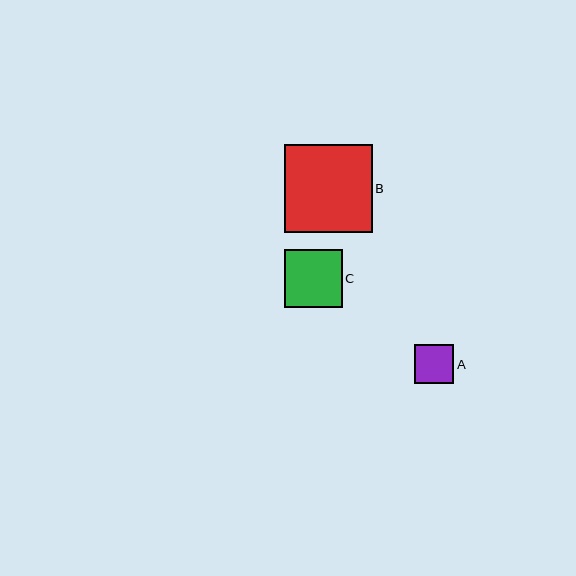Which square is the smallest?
Square A is the smallest with a size of approximately 39 pixels.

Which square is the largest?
Square B is the largest with a size of approximately 88 pixels.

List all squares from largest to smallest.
From largest to smallest: B, C, A.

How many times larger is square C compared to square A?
Square C is approximately 1.5 times the size of square A.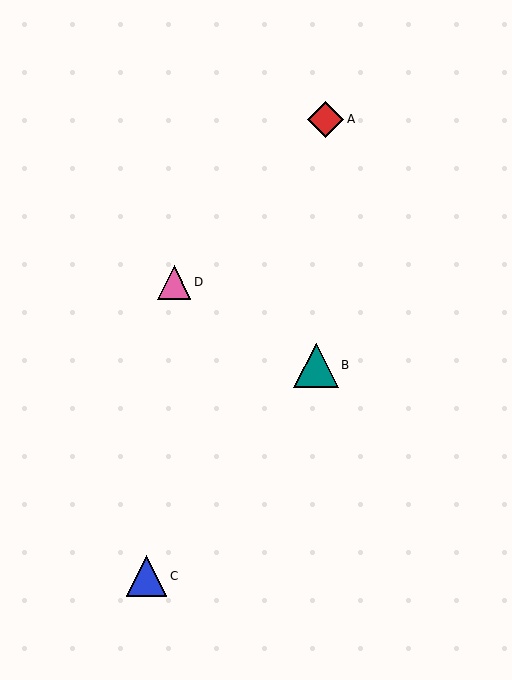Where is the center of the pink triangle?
The center of the pink triangle is at (174, 282).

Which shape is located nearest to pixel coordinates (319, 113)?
The red diamond (labeled A) at (326, 119) is nearest to that location.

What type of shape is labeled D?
Shape D is a pink triangle.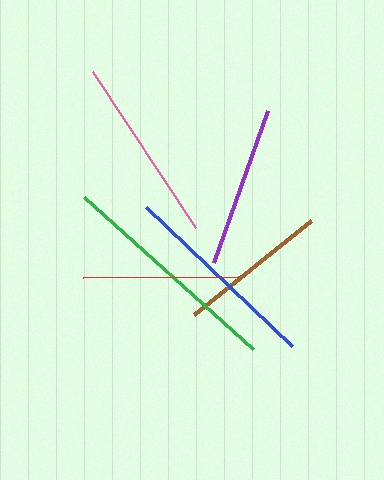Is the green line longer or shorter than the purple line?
The green line is longer than the purple line.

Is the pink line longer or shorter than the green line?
The green line is longer than the pink line.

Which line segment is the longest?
The green line is the longest at approximately 227 pixels.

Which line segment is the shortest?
The brown line is the shortest at approximately 150 pixels.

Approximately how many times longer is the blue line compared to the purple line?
The blue line is approximately 1.2 times the length of the purple line.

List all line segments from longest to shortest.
From longest to shortest: green, blue, pink, purple, red, brown.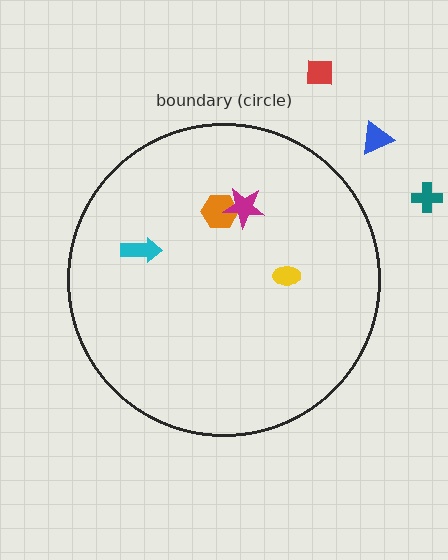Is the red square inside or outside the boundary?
Outside.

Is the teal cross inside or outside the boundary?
Outside.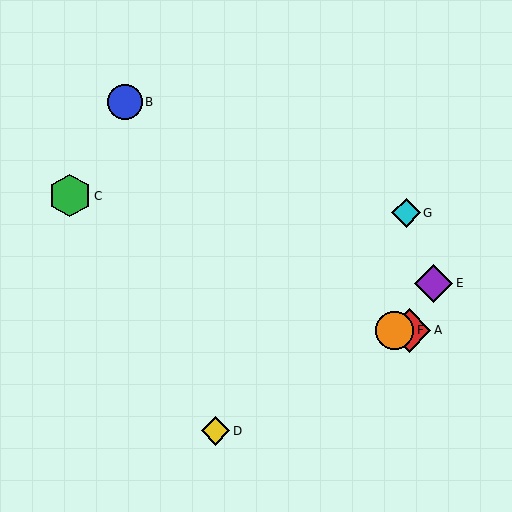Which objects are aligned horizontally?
Objects A, F are aligned horizontally.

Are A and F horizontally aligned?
Yes, both are at y≈330.